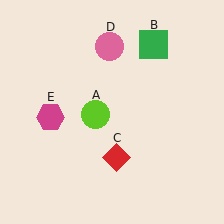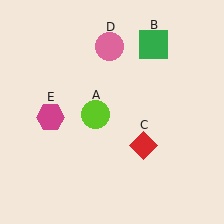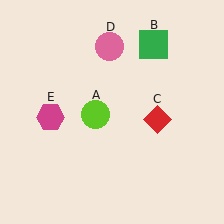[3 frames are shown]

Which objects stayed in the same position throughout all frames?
Lime circle (object A) and green square (object B) and pink circle (object D) and magenta hexagon (object E) remained stationary.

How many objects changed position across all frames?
1 object changed position: red diamond (object C).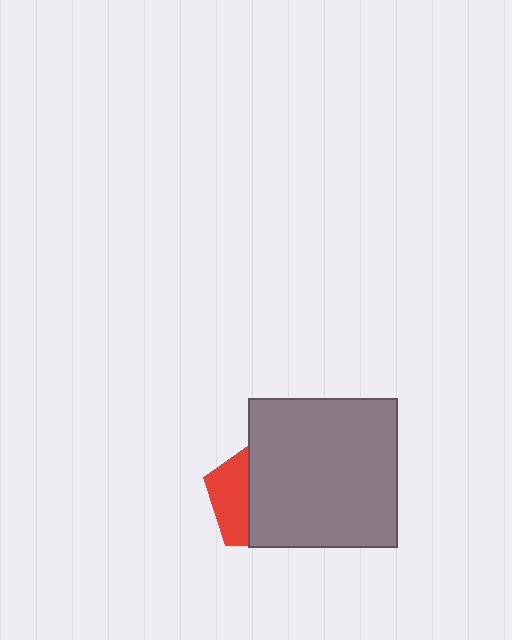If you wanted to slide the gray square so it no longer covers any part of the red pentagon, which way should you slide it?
Slide it right — that is the most direct way to separate the two shapes.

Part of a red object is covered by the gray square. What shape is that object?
It is a pentagon.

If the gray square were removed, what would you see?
You would see the complete red pentagon.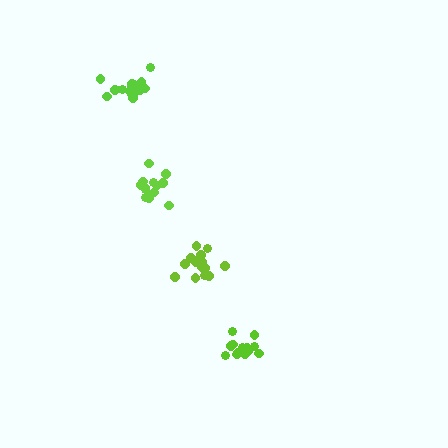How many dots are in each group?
Group 1: 13 dots, Group 2: 14 dots, Group 3: 16 dots, Group 4: 13 dots (56 total).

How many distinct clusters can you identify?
There are 4 distinct clusters.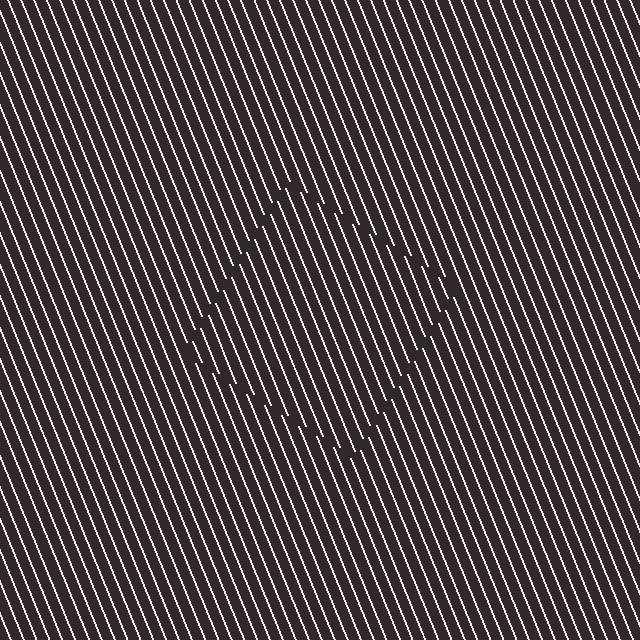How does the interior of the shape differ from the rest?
The interior of the shape contains the same grating, shifted by half a period — the contour is defined by the phase discontinuity where line-ends from the inner and outer gratings abut.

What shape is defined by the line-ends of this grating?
An illusory square. The interior of the shape contains the same grating, shifted by half a period — the contour is defined by the phase discontinuity where line-ends from the inner and outer gratings abut.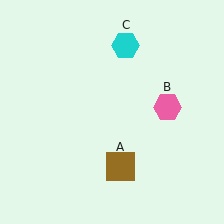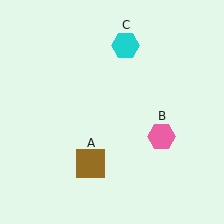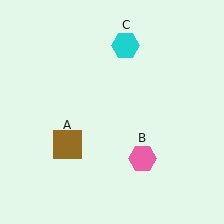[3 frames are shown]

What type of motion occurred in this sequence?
The brown square (object A), pink hexagon (object B) rotated clockwise around the center of the scene.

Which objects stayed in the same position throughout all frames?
Cyan hexagon (object C) remained stationary.